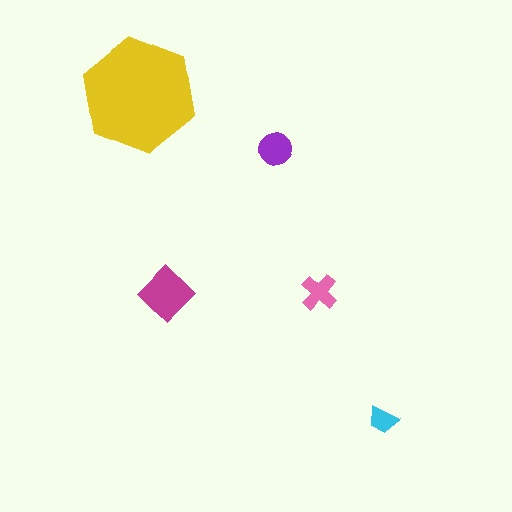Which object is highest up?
The yellow hexagon is topmost.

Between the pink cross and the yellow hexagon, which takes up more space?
The yellow hexagon.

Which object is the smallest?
The cyan trapezoid.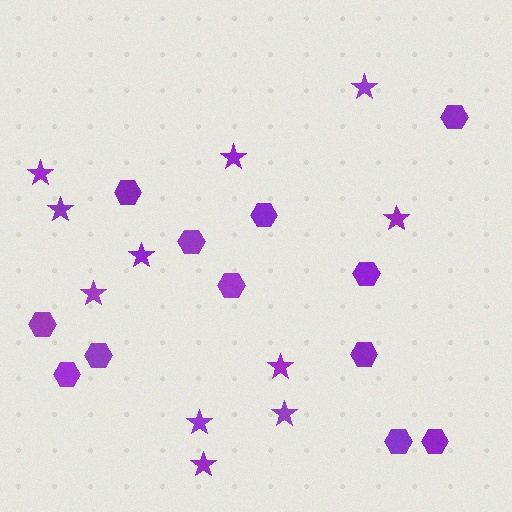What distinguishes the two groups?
There are 2 groups: one group of hexagons (12) and one group of stars (11).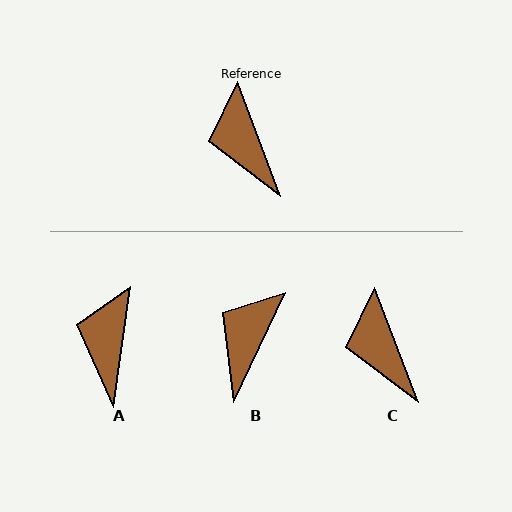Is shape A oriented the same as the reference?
No, it is off by about 29 degrees.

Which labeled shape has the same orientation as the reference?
C.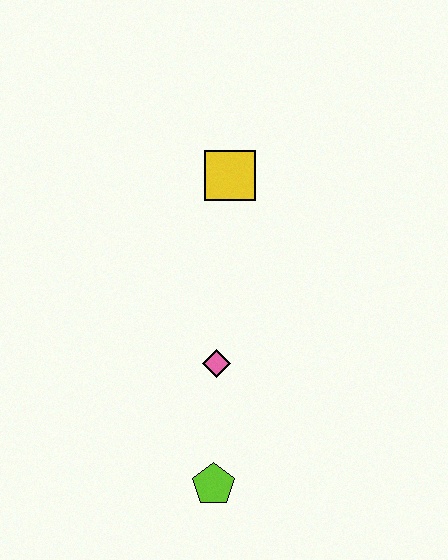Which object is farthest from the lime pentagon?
The yellow square is farthest from the lime pentagon.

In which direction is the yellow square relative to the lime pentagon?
The yellow square is above the lime pentagon.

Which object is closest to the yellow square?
The pink diamond is closest to the yellow square.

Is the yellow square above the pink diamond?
Yes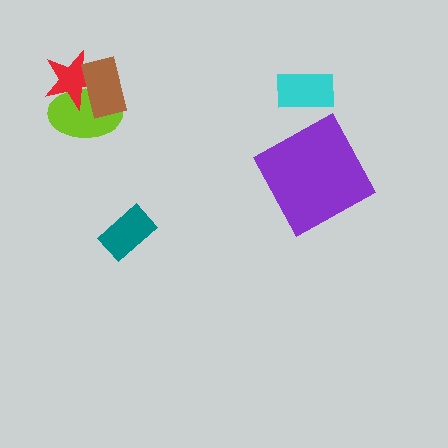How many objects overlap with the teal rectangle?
0 objects overlap with the teal rectangle.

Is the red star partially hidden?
Yes, it is partially covered by another shape.